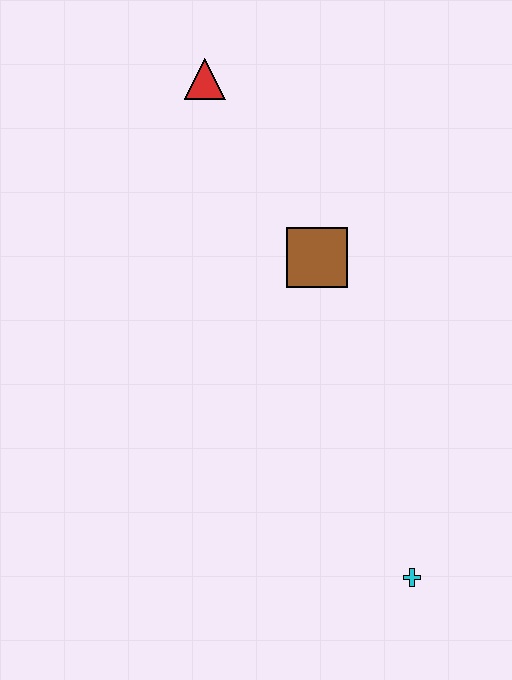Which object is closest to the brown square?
The red triangle is closest to the brown square.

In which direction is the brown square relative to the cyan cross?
The brown square is above the cyan cross.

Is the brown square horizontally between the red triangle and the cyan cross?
Yes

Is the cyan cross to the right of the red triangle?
Yes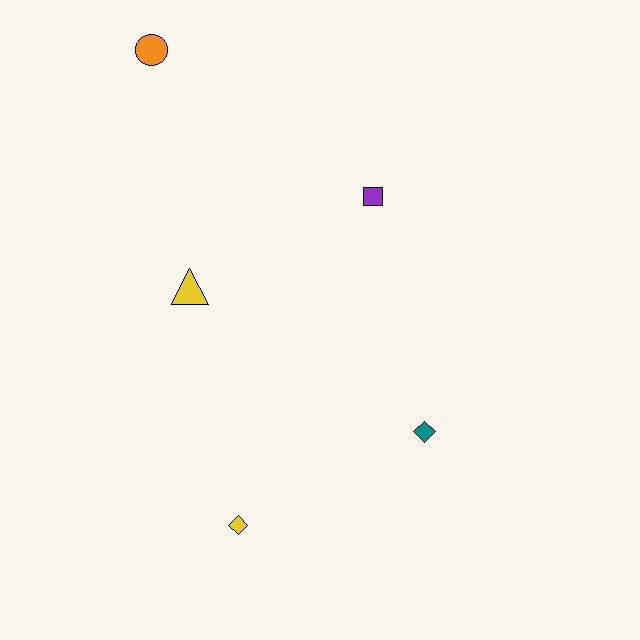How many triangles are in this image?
There is 1 triangle.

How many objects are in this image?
There are 5 objects.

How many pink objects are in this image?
There are no pink objects.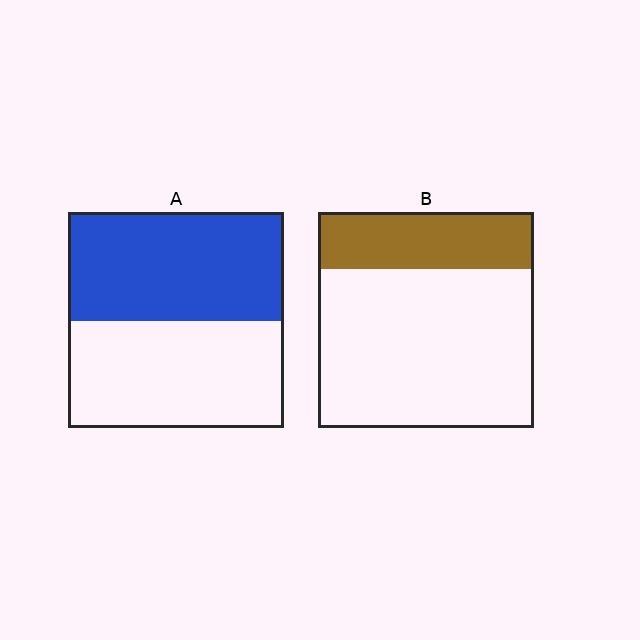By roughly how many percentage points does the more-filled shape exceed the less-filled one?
By roughly 25 percentage points (A over B).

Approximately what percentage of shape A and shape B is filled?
A is approximately 50% and B is approximately 25%.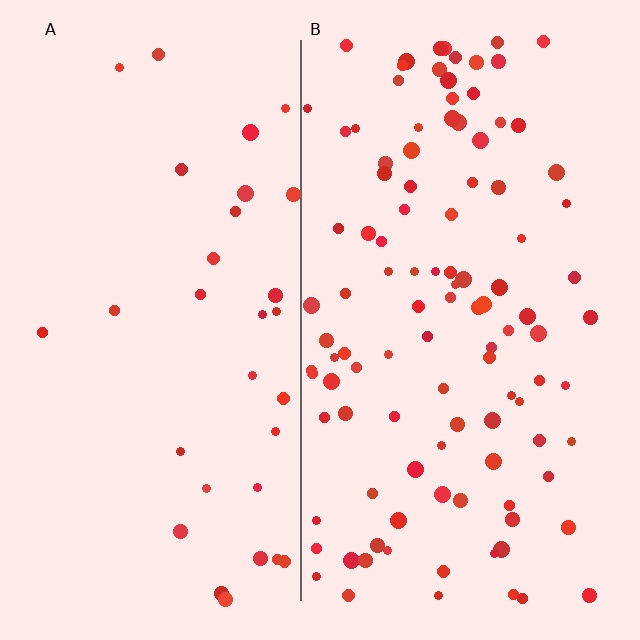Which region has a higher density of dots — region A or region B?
B (the right).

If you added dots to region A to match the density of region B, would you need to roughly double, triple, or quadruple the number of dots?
Approximately triple.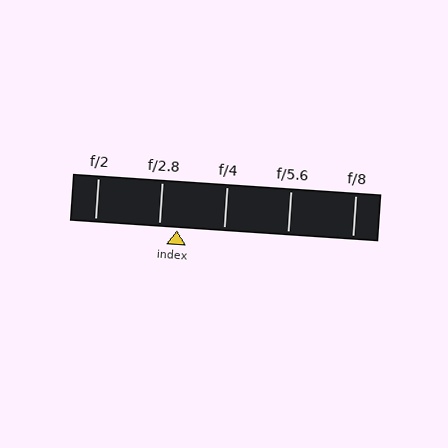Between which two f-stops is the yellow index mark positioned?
The index mark is between f/2.8 and f/4.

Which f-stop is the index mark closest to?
The index mark is closest to f/2.8.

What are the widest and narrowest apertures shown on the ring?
The widest aperture shown is f/2 and the narrowest is f/8.